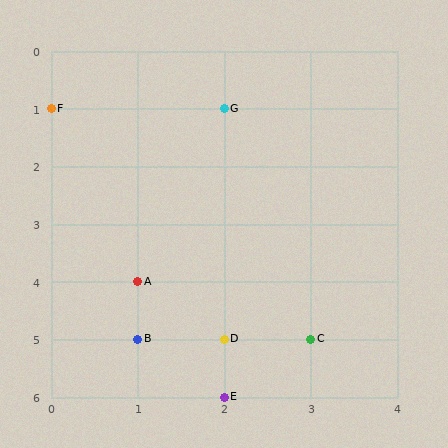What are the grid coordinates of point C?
Point C is at grid coordinates (3, 5).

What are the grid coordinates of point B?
Point B is at grid coordinates (1, 5).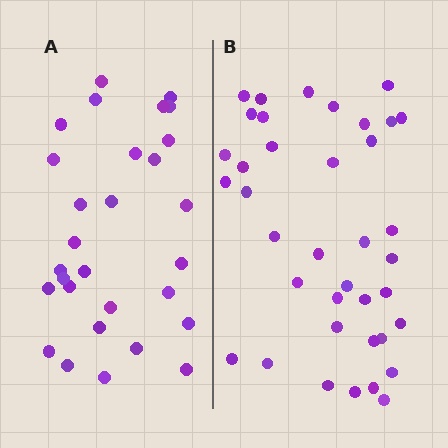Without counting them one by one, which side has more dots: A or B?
Region B (the right region) has more dots.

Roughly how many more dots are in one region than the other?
Region B has roughly 8 or so more dots than region A.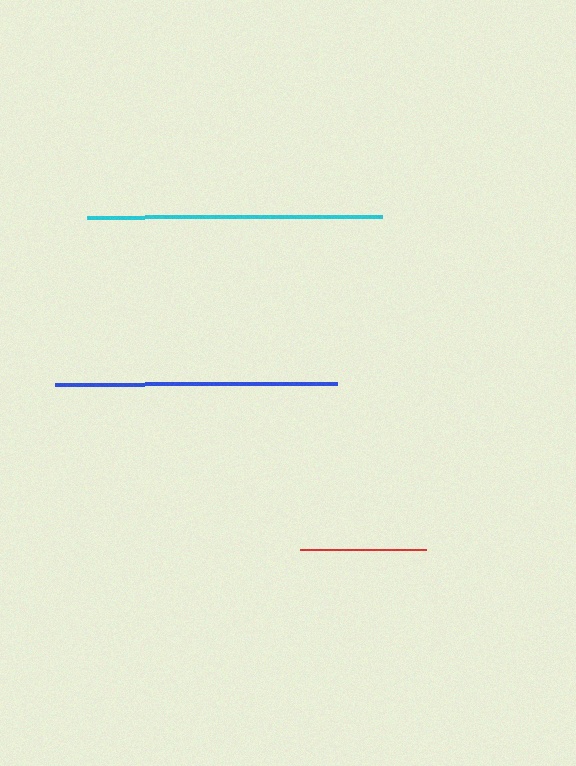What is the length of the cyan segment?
The cyan segment is approximately 295 pixels long.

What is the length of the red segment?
The red segment is approximately 127 pixels long.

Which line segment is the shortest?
The red line is the shortest at approximately 127 pixels.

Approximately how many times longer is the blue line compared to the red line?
The blue line is approximately 2.2 times the length of the red line.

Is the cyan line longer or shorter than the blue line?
The cyan line is longer than the blue line.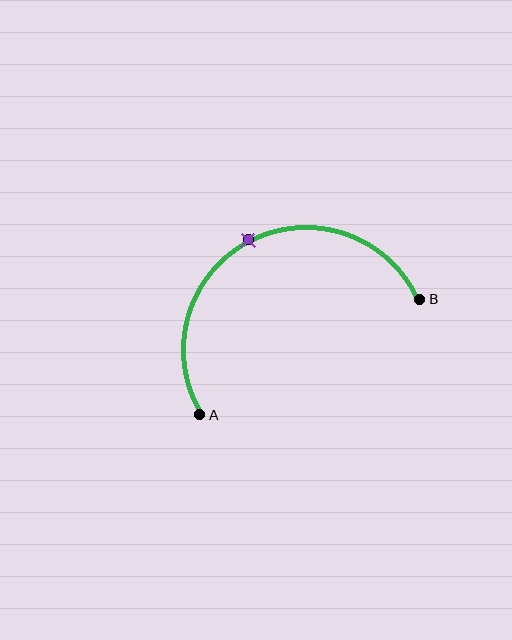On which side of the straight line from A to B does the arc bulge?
The arc bulges above the straight line connecting A and B.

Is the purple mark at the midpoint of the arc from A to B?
Yes. The purple mark lies on the arc at equal arc-length from both A and B — it is the arc midpoint.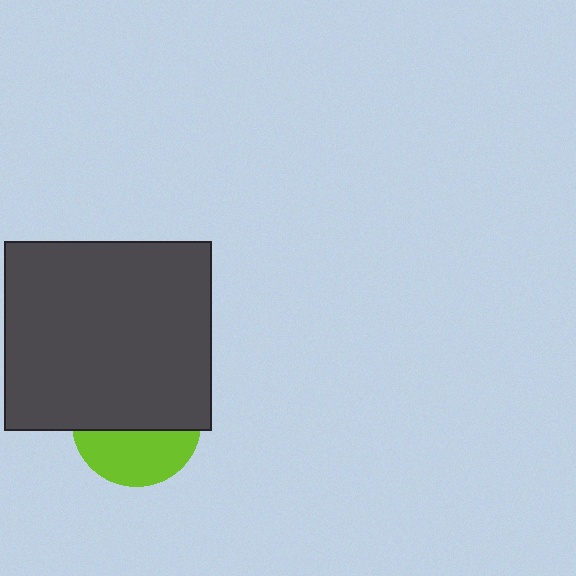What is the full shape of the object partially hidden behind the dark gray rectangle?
The partially hidden object is a lime circle.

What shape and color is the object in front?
The object in front is a dark gray rectangle.